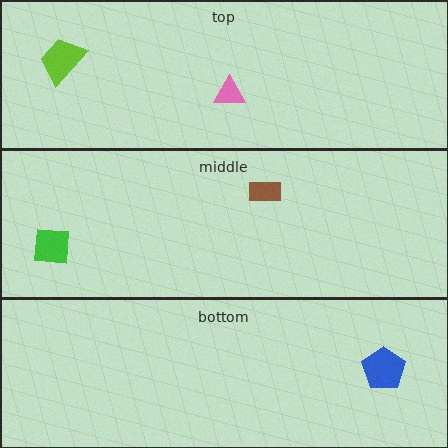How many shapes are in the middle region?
2.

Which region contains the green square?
The middle region.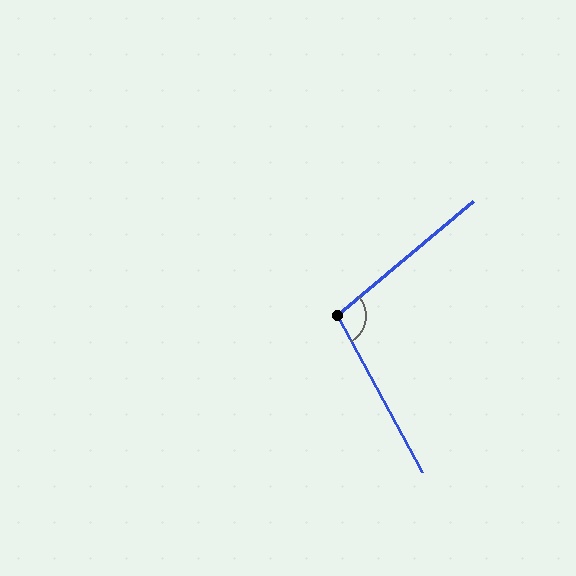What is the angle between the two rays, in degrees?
Approximately 101 degrees.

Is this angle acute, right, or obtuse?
It is obtuse.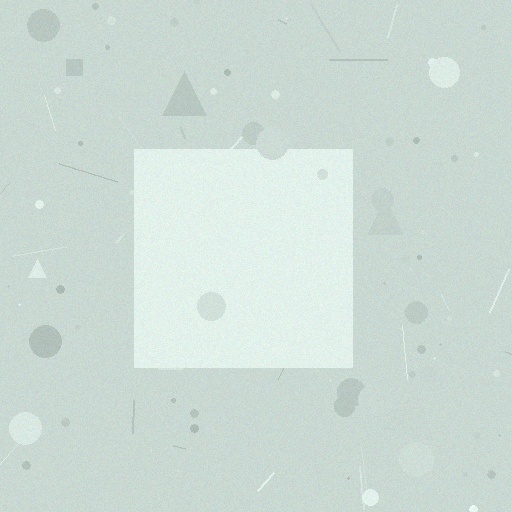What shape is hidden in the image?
A square is hidden in the image.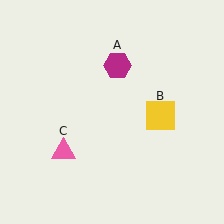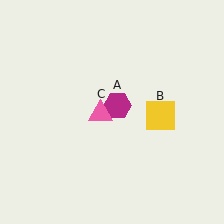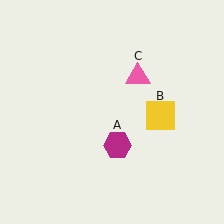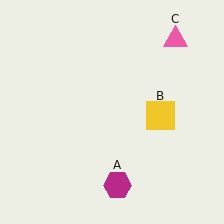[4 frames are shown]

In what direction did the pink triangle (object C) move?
The pink triangle (object C) moved up and to the right.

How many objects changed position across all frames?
2 objects changed position: magenta hexagon (object A), pink triangle (object C).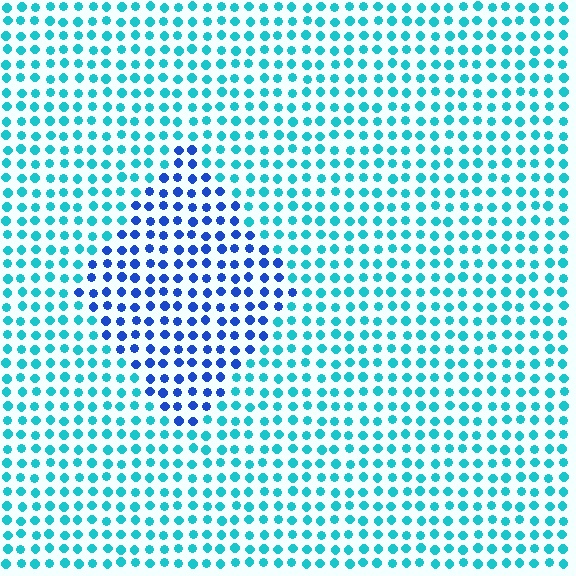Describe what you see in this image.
The image is filled with small cyan elements in a uniform arrangement. A diamond-shaped region is visible where the elements are tinted to a slightly different hue, forming a subtle color boundary.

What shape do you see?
I see a diamond.